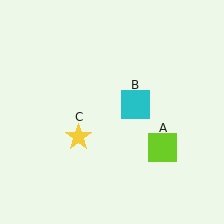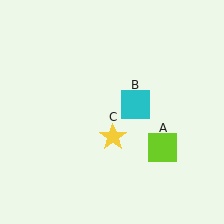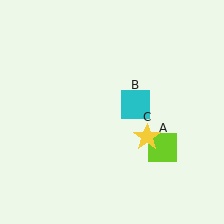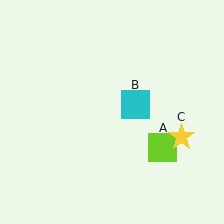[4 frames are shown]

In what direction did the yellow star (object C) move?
The yellow star (object C) moved right.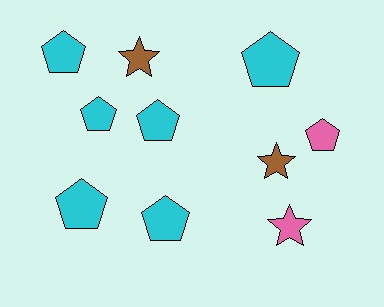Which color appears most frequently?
Cyan, with 6 objects.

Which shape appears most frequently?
Pentagon, with 7 objects.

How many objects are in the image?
There are 10 objects.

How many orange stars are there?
There are no orange stars.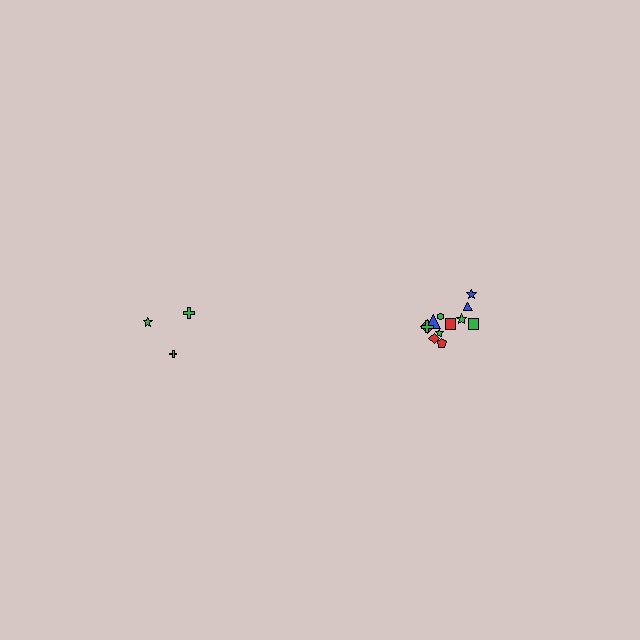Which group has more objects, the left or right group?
The right group.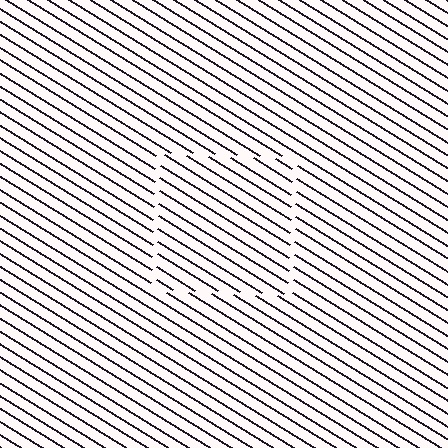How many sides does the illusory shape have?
4 sides — the line-ends trace a square.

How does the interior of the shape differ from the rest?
The interior of the shape contains the same grating, shifted by half a period — the contour is defined by the phase discontinuity where line-ends from the inner and outer gratings abut.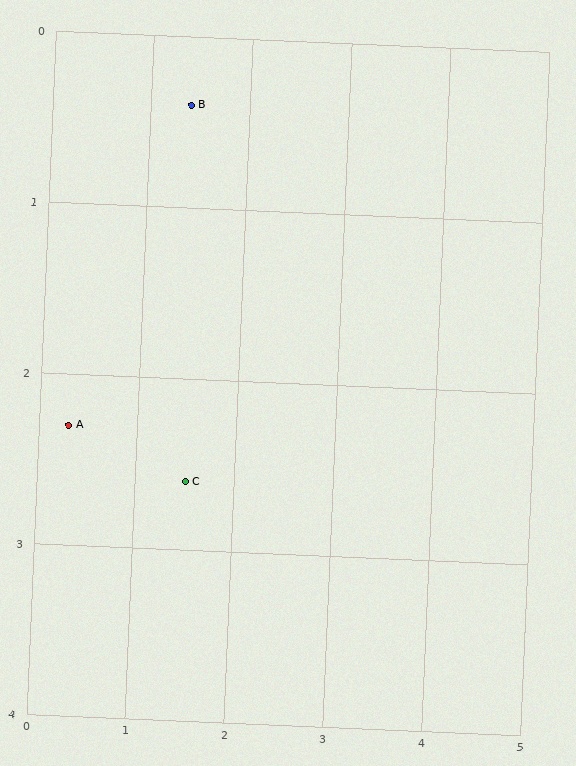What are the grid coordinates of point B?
Point B is at approximately (1.4, 0.4).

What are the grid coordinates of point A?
Point A is at approximately (0.3, 2.3).